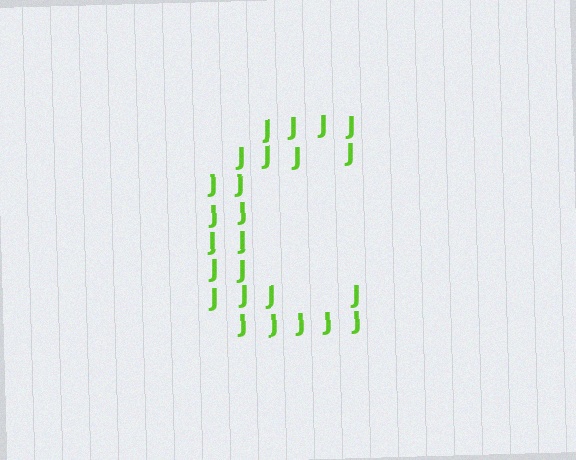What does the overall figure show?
The overall figure shows the letter C.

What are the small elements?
The small elements are letter J's.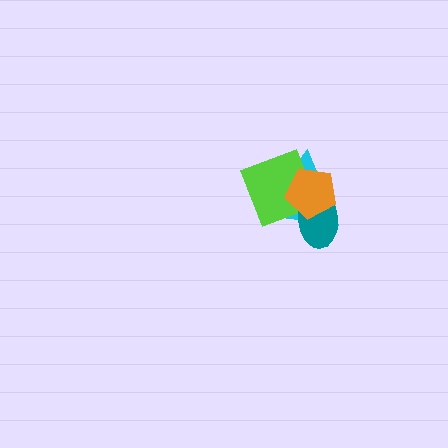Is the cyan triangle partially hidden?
Yes, it is partially covered by another shape.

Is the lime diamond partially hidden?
Yes, it is partially covered by another shape.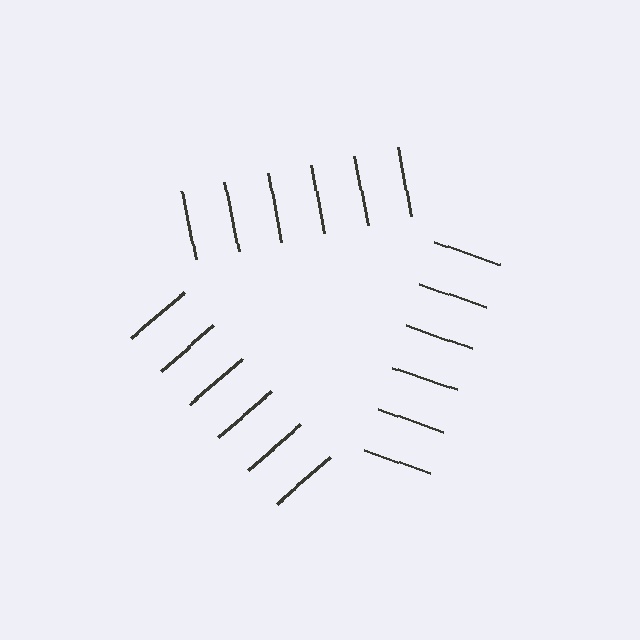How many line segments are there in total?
18 — 6 along each of the 3 edges.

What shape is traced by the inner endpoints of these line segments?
An illusory triangle — the line segments terminate on its edges but no continuous stroke is drawn.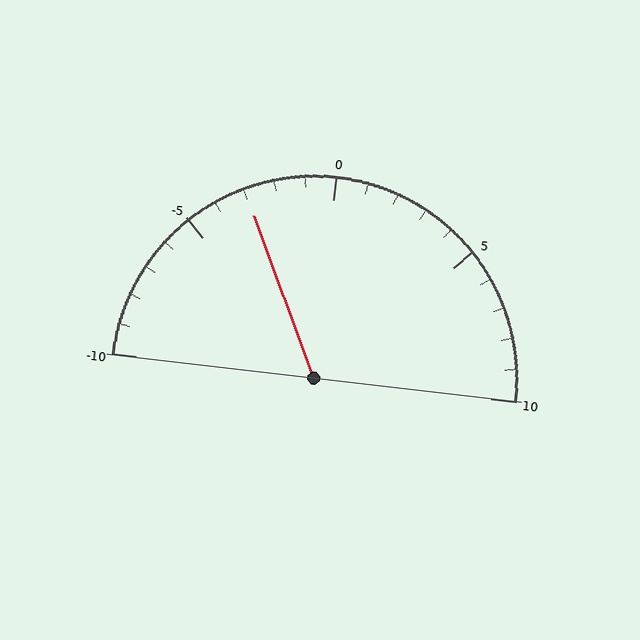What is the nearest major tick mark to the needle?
The nearest major tick mark is -5.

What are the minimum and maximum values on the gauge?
The gauge ranges from -10 to 10.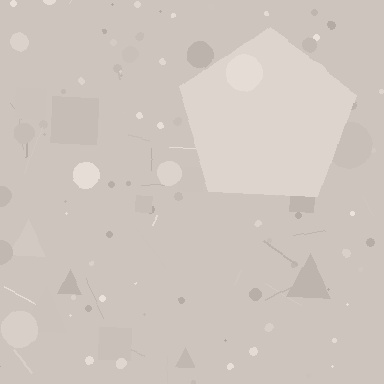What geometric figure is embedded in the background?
A pentagon is embedded in the background.